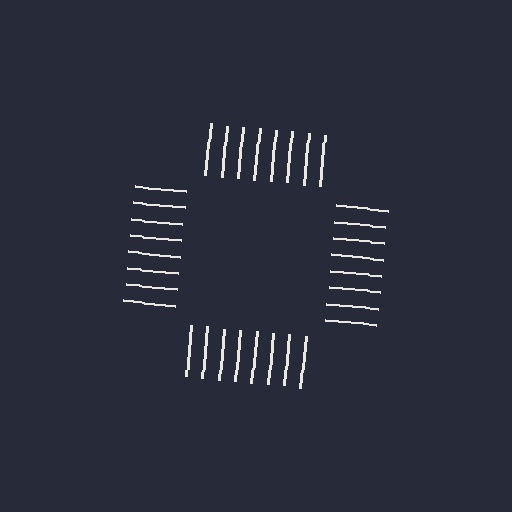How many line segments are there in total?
32 — 8 along each of the 4 edges.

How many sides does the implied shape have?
4 sides — the line-ends trace a square.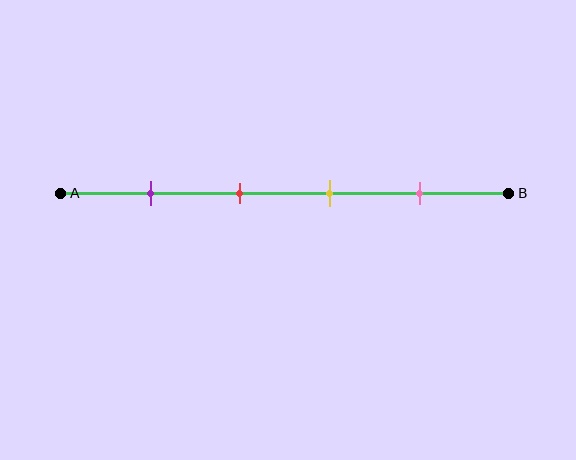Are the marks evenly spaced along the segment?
Yes, the marks are approximately evenly spaced.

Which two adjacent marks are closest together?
The red and yellow marks are the closest adjacent pair.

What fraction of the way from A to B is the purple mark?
The purple mark is approximately 20% (0.2) of the way from A to B.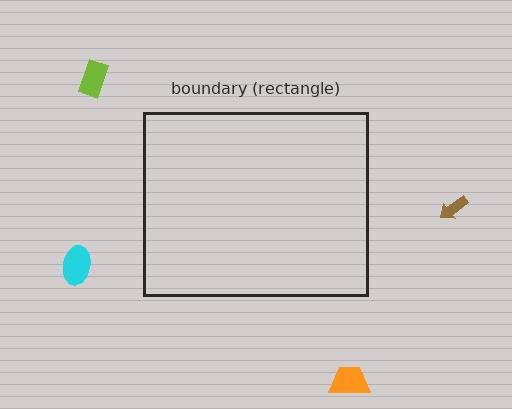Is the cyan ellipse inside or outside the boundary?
Outside.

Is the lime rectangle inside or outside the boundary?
Outside.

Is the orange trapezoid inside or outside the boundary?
Outside.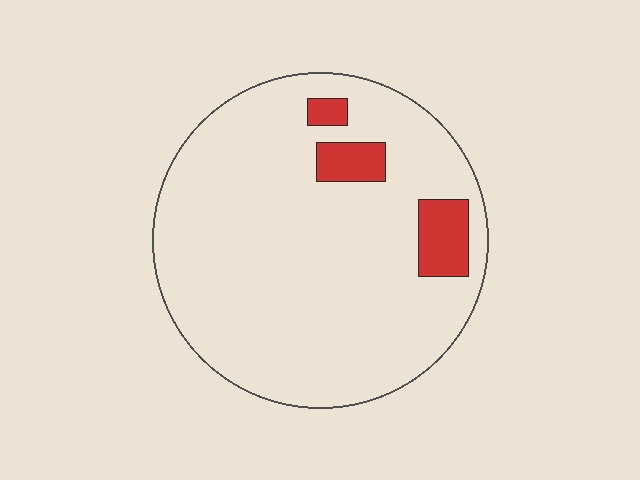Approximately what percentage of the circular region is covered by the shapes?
Approximately 10%.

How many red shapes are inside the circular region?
3.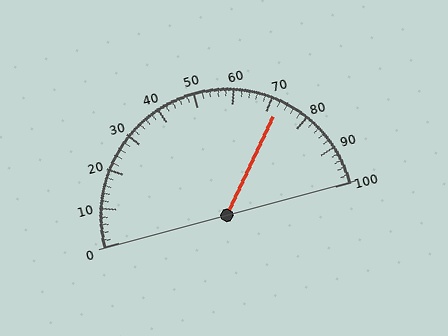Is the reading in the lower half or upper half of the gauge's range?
The reading is in the upper half of the range (0 to 100).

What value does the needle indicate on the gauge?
The needle indicates approximately 72.